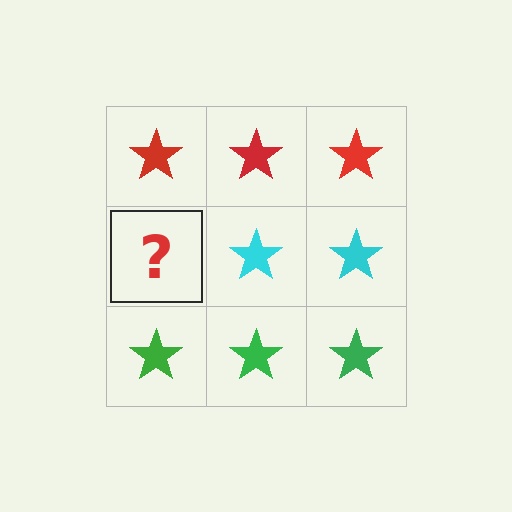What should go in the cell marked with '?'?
The missing cell should contain a cyan star.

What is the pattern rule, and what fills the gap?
The rule is that each row has a consistent color. The gap should be filled with a cyan star.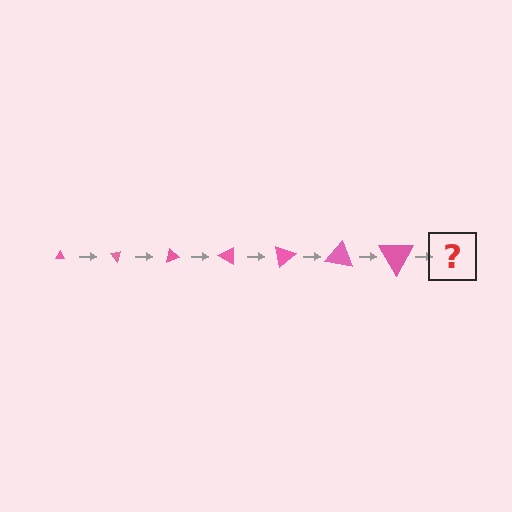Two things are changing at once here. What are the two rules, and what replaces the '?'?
The two rules are that the triangle grows larger each step and it rotates 50 degrees each step. The '?' should be a triangle, larger than the previous one and rotated 350 degrees from the start.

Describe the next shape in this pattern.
It should be a triangle, larger than the previous one and rotated 350 degrees from the start.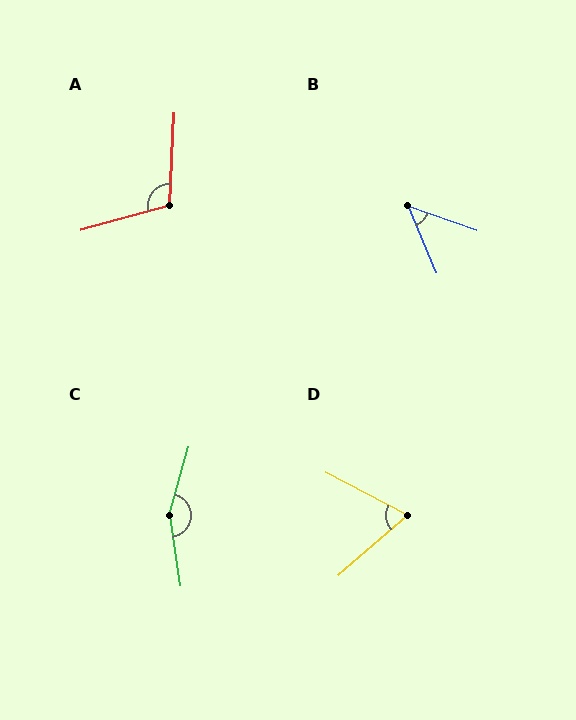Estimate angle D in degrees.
Approximately 69 degrees.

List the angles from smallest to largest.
B (48°), D (69°), A (109°), C (156°).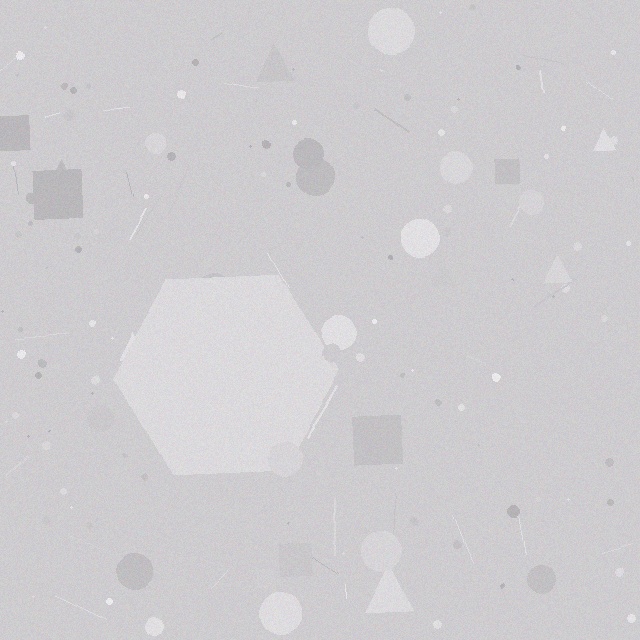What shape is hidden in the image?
A hexagon is hidden in the image.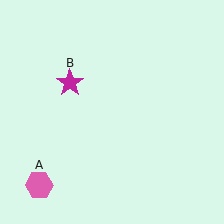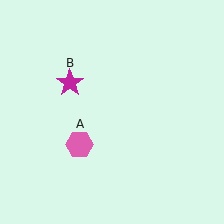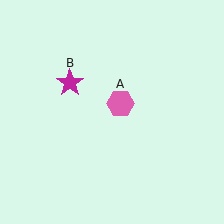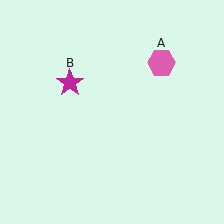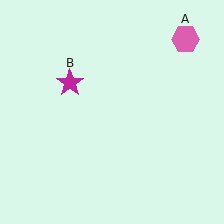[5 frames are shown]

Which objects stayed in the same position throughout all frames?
Magenta star (object B) remained stationary.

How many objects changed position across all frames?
1 object changed position: pink hexagon (object A).